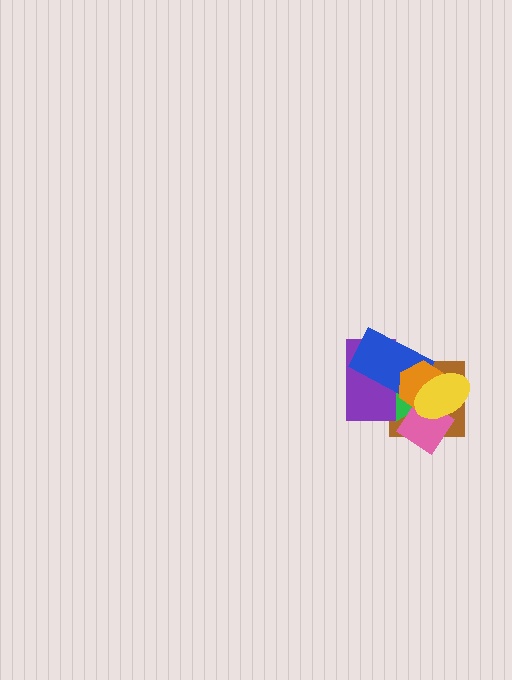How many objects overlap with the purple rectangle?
4 objects overlap with the purple rectangle.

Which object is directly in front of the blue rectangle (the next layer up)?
The orange hexagon is directly in front of the blue rectangle.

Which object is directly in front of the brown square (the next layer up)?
The green triangle is directly in front of the brown square.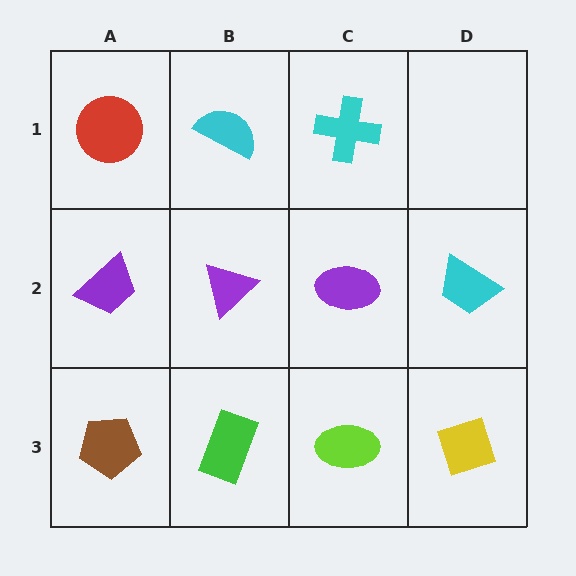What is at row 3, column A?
A brown pentagon.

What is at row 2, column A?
A purple trapezoid.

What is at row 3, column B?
A green rectangle.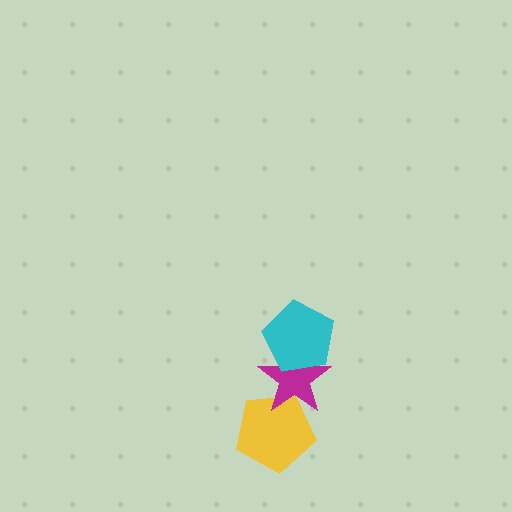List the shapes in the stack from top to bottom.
From top to bottom: the cyan pentagon, the magenta star, the yellow pentagon.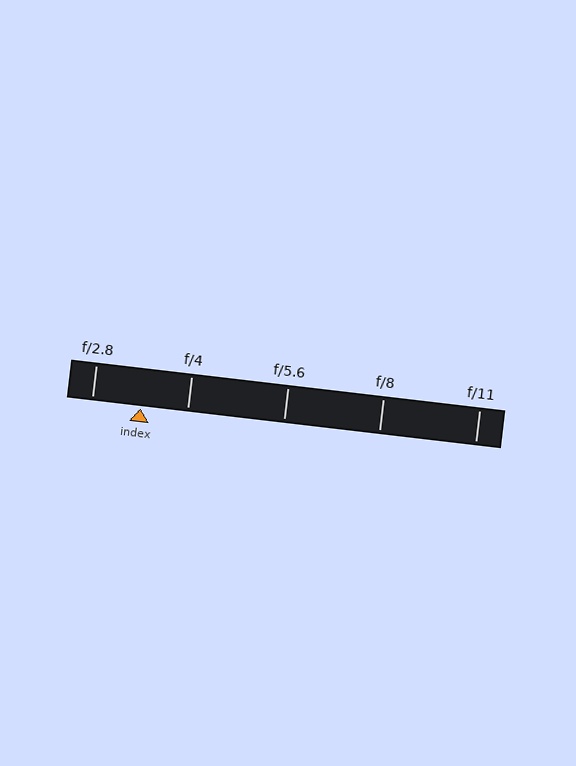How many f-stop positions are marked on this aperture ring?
There are 5 f-stop positions marked.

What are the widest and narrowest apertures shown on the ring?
The widest aperture shown is f/2.8 and the narrowest is f/11.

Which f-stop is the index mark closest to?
The index mark is closest to f/4.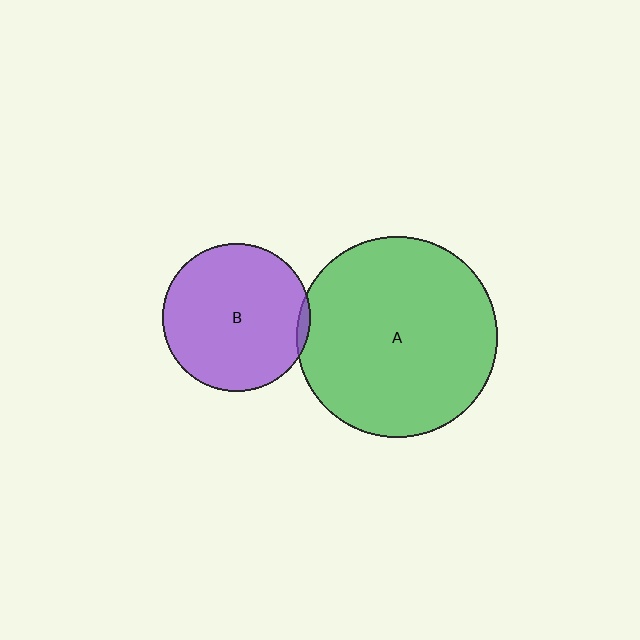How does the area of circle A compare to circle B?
Approximately 1.8 times.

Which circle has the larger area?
Circle A (green).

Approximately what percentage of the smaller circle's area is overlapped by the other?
Approximately 5%.